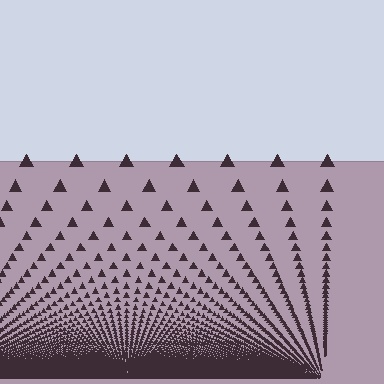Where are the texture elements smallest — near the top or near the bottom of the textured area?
Near the bottom.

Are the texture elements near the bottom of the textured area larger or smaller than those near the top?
Smaller. The gradient is inverted — elements near the bottom are smaller and denser.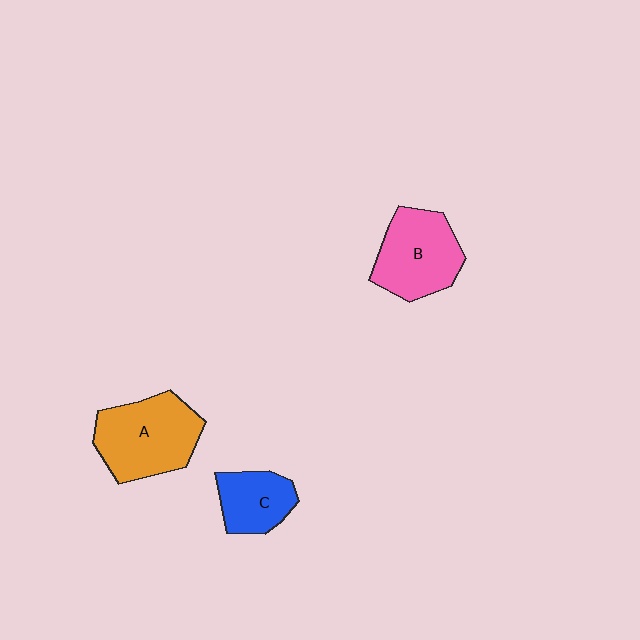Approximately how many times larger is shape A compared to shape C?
Approximately 1.7 times.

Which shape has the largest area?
Shape A (orange).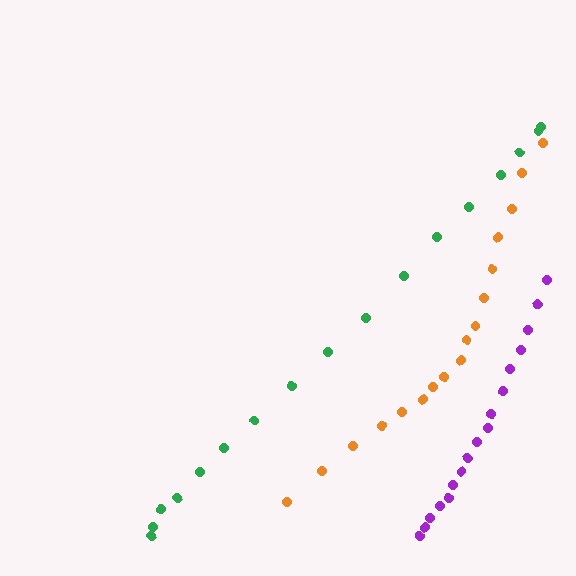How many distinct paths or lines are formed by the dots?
There are 3 distinct paths.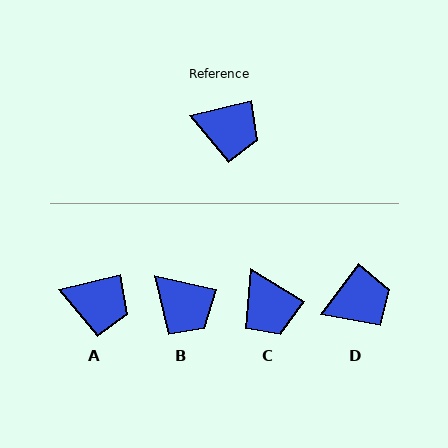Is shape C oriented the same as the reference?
No, it is off by about 45 degrees.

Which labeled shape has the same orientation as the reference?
A.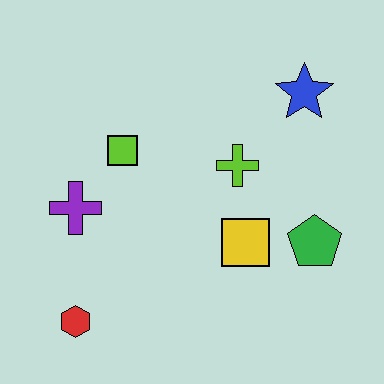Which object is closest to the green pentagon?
The yellow square is closest to the green pentagon.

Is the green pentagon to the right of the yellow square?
Yes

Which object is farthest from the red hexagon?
The blue star is farthest from the red hexagon.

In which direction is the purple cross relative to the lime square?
The purple cross is below the lime square.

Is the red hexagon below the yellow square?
Yes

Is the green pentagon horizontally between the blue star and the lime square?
No